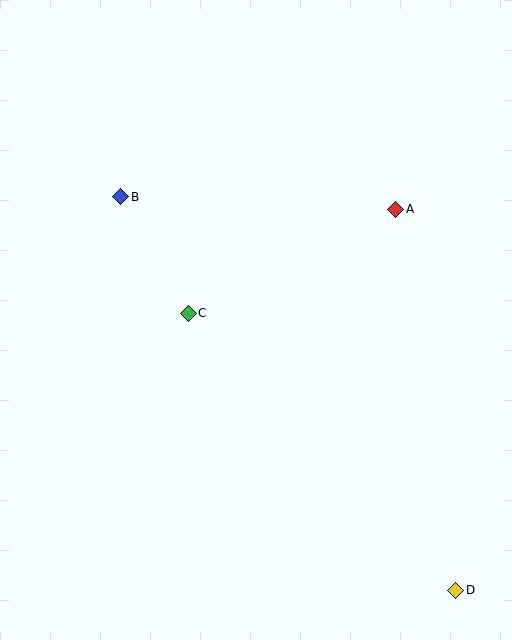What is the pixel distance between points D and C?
The distance between D and C is 385 pixels.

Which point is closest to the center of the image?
Point C at (188, 313) is closest to the center.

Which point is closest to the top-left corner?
Point B is closest to the top-left corner.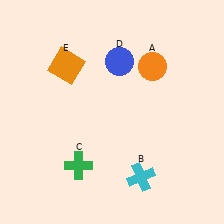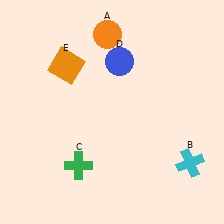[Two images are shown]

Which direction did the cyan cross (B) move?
The cyan cross (B) moved right.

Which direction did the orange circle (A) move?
The orange circle (A) moved left.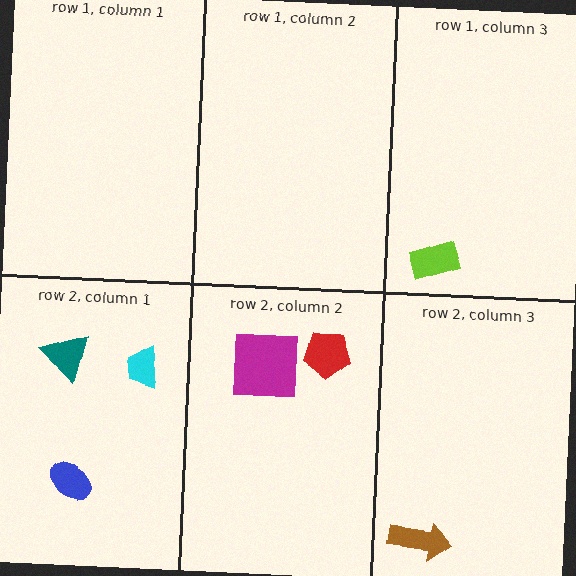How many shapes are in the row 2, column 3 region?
1.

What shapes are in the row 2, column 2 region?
The magenta square, the red pentagon.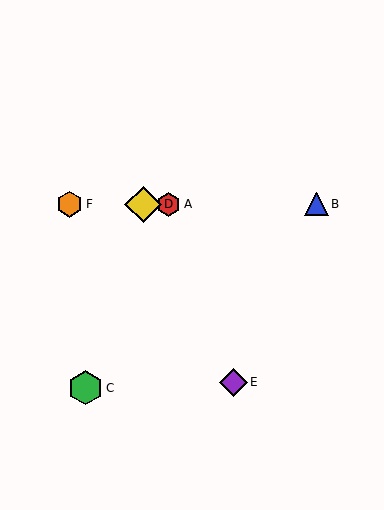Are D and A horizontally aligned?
Yes, both are at y≈204.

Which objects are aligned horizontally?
Objects A, B, D, F are aligned horizontally.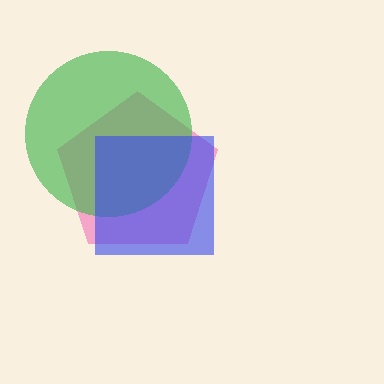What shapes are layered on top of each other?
The layered shapes are: a pink pentagon, a green circle, a blue square.